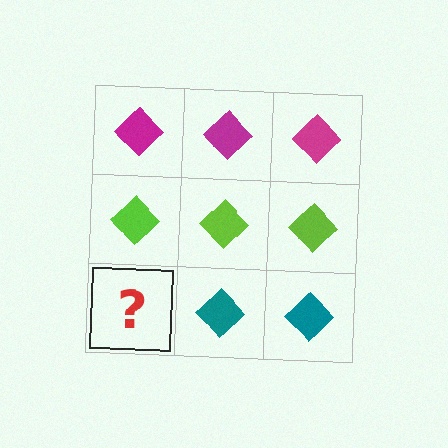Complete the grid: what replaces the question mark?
The question mark should be replaced with a teal diamond.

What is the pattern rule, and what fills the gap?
The rule is that each row has a consistent color. The gap should be filled with a teal diamond.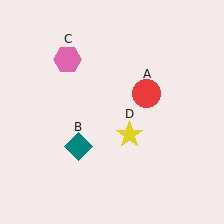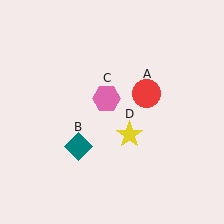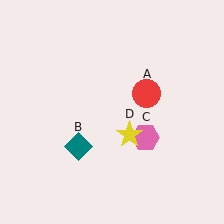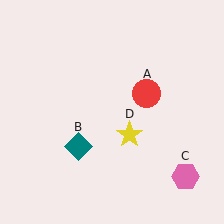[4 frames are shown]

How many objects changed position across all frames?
1 object changed position: pink hexagon (object C).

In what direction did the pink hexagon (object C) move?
The pink hexagon (object C) moved down and to the right.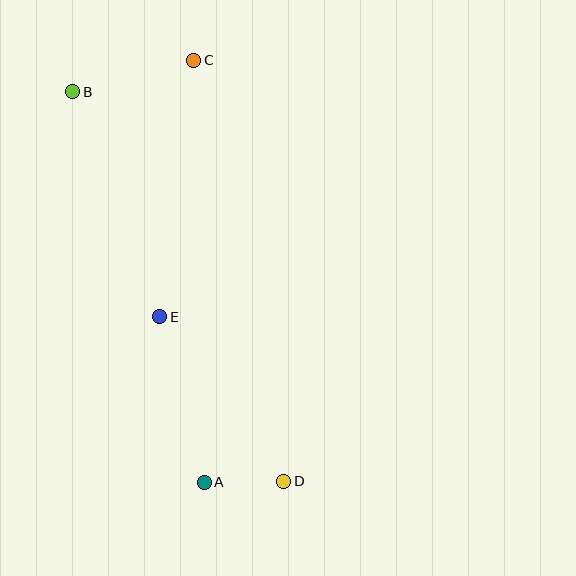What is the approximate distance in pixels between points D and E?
The distance between D and E is approximately 206 pixels.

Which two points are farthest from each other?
Points B and D are farthest from each other.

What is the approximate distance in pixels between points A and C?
The distance between A and C is approximately 422 pixels.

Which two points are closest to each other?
Points A and D are closest to each other.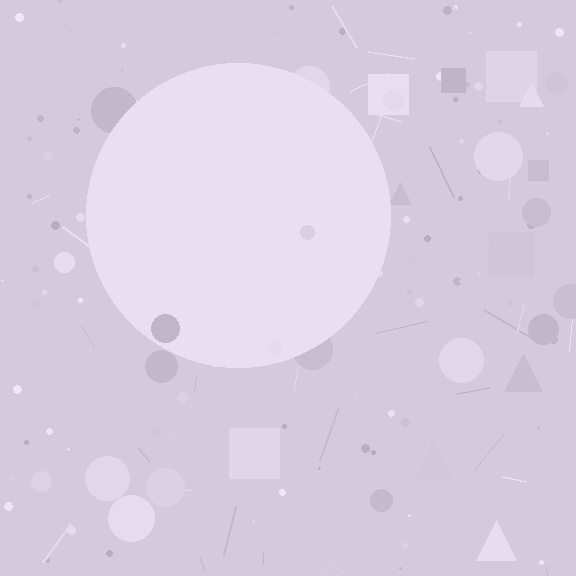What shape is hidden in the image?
A circle is hidden in the image.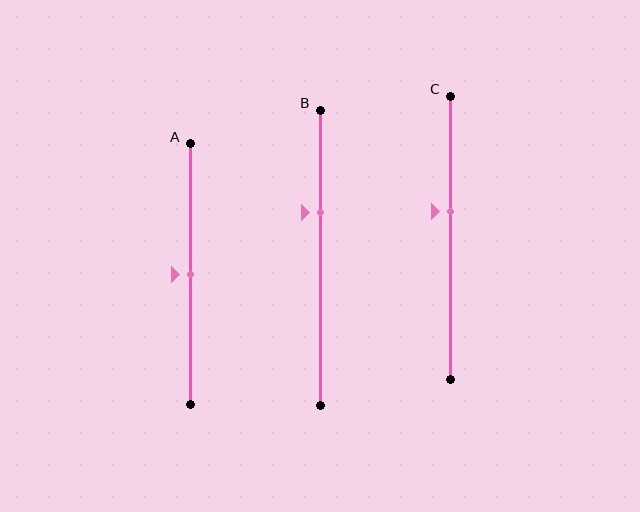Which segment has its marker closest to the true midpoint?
Segment A has its marker closest to the true midpoint.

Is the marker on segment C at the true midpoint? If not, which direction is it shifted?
No, the marker on segment C is shifted upward by about 9% of the segment length.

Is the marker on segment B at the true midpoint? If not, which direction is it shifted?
No, the marker on segment B is shifted upward by about 15% of the segment length.